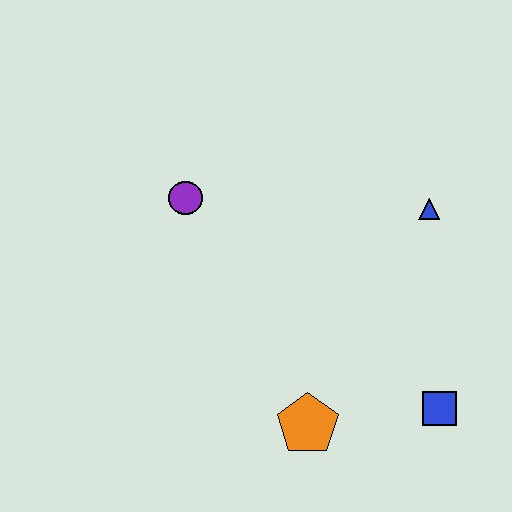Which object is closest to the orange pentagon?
The blue square is closest to the orange pentagon.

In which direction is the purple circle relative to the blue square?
The purple circle is to the left of the blue square.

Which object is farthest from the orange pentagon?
The purple circle is farthest from the orange pentagon.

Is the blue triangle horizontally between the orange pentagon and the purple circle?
No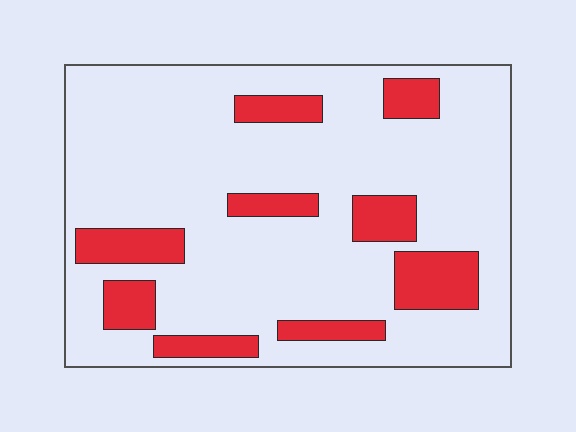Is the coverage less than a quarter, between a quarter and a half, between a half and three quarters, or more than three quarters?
Less than a quarter.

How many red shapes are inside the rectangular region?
9.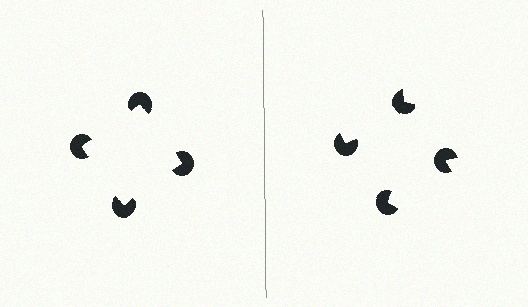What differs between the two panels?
The pac-man discs are positioned identically on both sides; only the wedge orientations differ. On the left they align to a square; on the right they are misaligned.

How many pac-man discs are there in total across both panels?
8 — 4 on each side.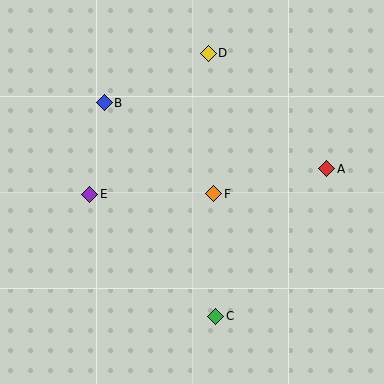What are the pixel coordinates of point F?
Point F is at (214, 194).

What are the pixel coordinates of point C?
Point C is at (216, 316).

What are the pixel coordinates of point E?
Point E is at (90, 194).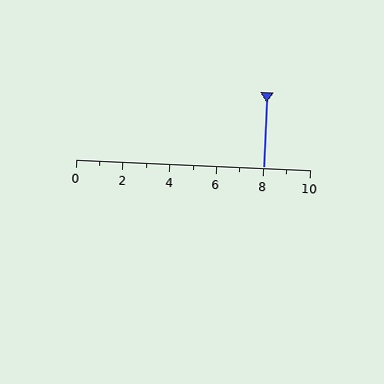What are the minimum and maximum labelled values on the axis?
The axis runs from 0 to 10.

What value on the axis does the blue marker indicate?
The marker indicates approximately 8.